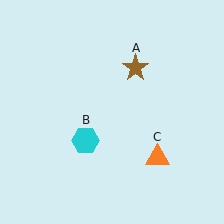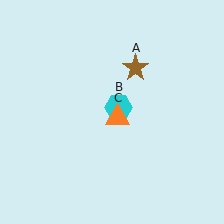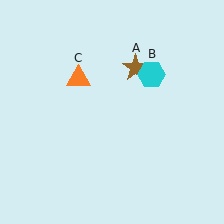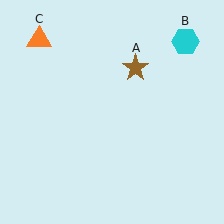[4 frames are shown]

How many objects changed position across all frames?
2 objects changed position: cyan hexagon (object B), orange triangle (object C).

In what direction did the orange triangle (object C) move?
The orange triangle (object C) moved up and to the left.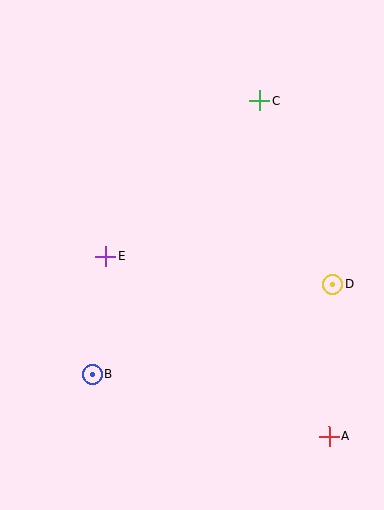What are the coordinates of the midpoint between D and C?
The midpoint between D and C is at (296, 193).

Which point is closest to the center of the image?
Point E at (106, 256) is closest to the center.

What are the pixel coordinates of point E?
Point E is at (106, 256).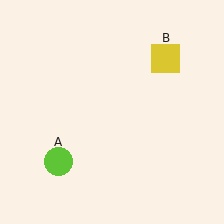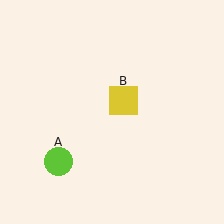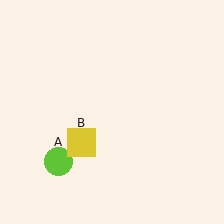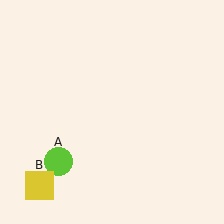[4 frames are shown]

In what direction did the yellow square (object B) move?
The yellow square (object B) moved down and to the left.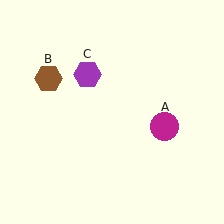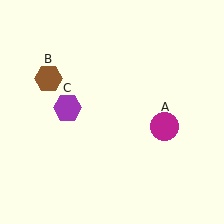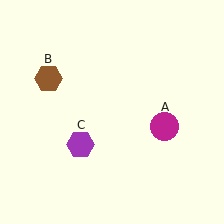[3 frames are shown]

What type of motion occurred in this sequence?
The purple hexagon (object C) rotated counterclockwise around the center of the scene.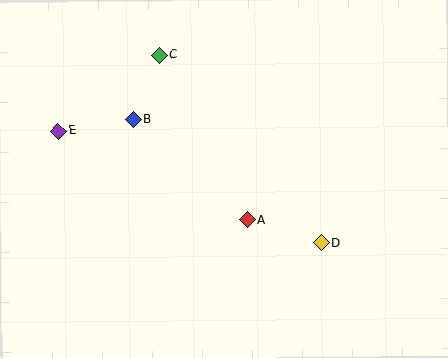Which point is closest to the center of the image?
Point A at (248, 220) is closest to the center.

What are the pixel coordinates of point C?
Point C is at (159, 55).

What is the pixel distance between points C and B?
The distance between C and B is 69 pixels.